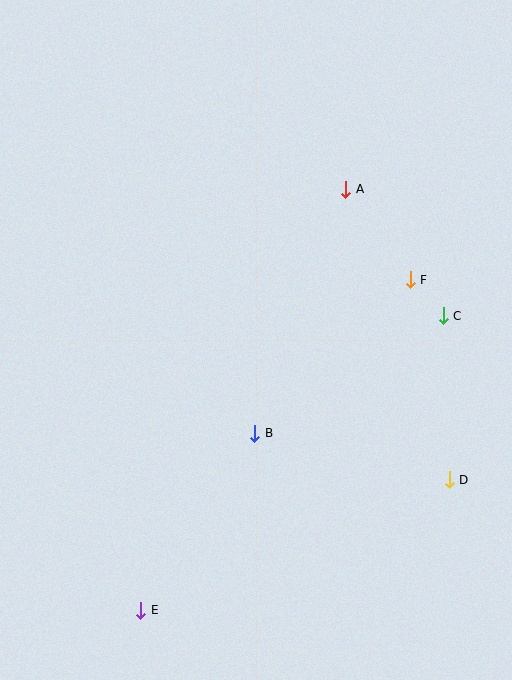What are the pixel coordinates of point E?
Point E is at (141, 610).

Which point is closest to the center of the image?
Point B at (255, 433) is closest to the center.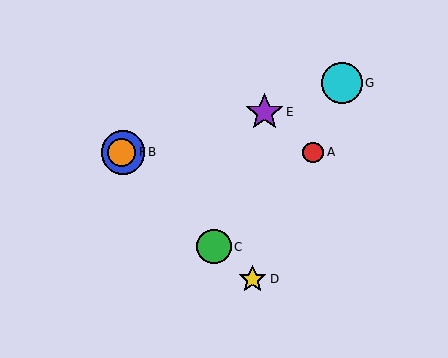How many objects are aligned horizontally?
3 objects (A, B, F) are aligned horizontally.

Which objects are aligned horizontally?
Objects A, B, F are aligned horizontally.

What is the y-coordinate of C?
Object C is at y≈247.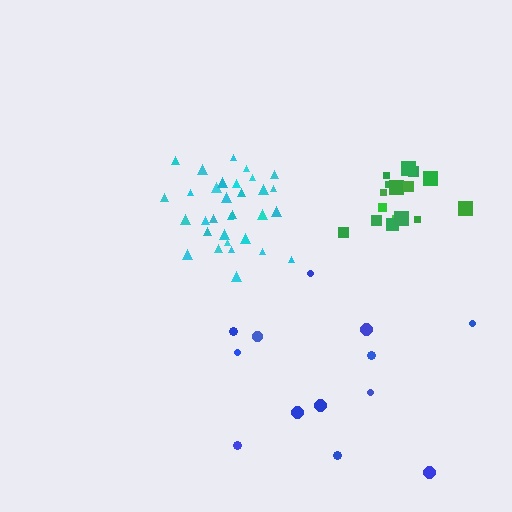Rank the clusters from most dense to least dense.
cyan, green, blue.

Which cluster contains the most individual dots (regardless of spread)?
Cyan (32).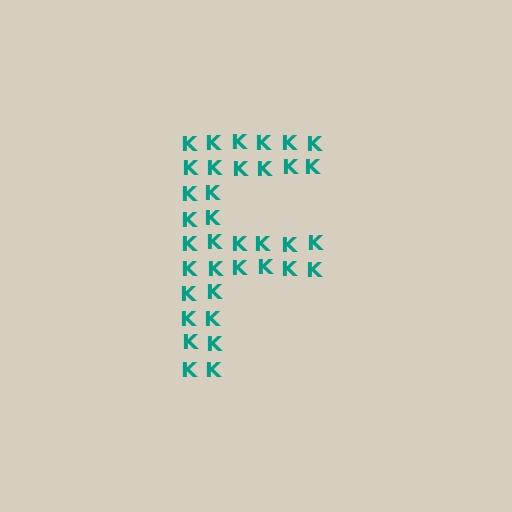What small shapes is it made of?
It is made of small letter K's.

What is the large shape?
The large shape is the letter F.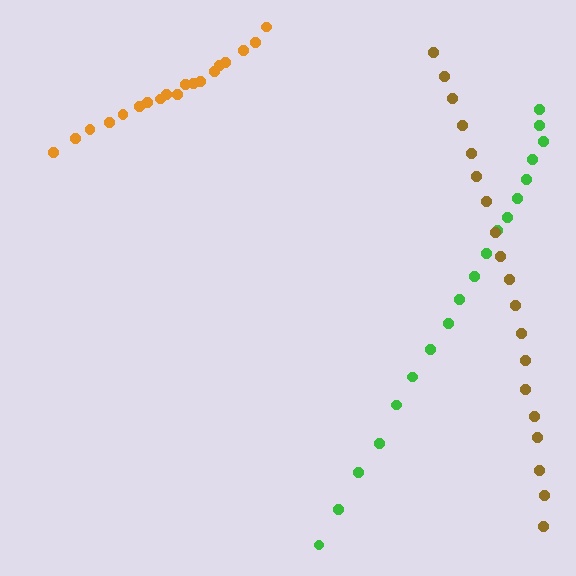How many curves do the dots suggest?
There are 3 distinct paths.